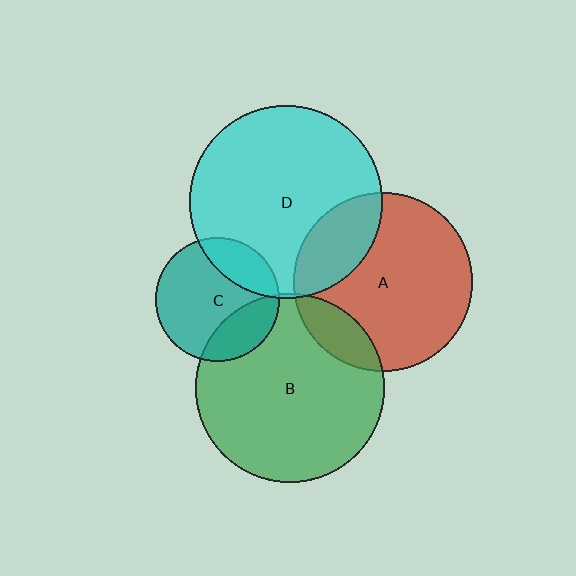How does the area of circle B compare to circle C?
Approximately 2.3 times.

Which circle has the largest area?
Circle D (cyan).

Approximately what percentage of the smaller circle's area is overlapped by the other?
Approximately 25%.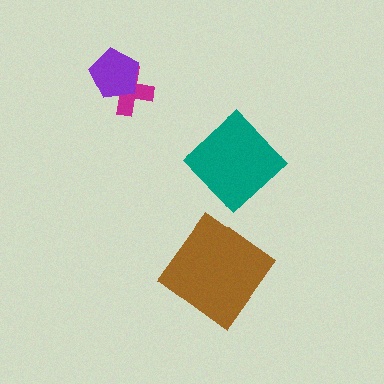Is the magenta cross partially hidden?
Yes, it is partially covered by another shape.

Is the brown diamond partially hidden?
No, no other shape covers it.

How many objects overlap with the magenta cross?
1 object overlaps with the magenta cross.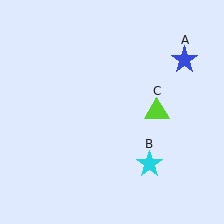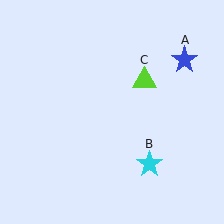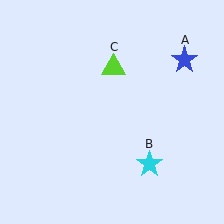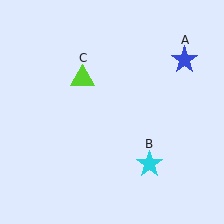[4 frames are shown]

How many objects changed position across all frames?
1 object changed position: lime triangle (object C).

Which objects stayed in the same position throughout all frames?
Blue star (object A) and cyan star (object B) remained stationary.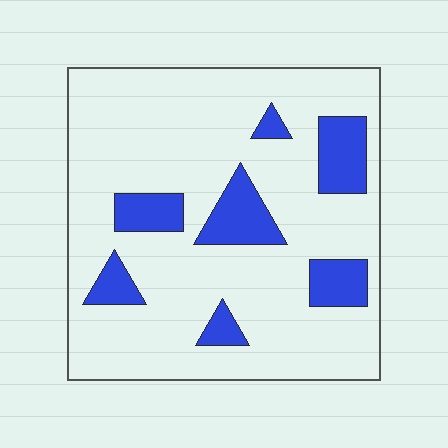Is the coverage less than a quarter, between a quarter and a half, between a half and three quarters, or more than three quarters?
Less than a quarter.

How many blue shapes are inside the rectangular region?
7.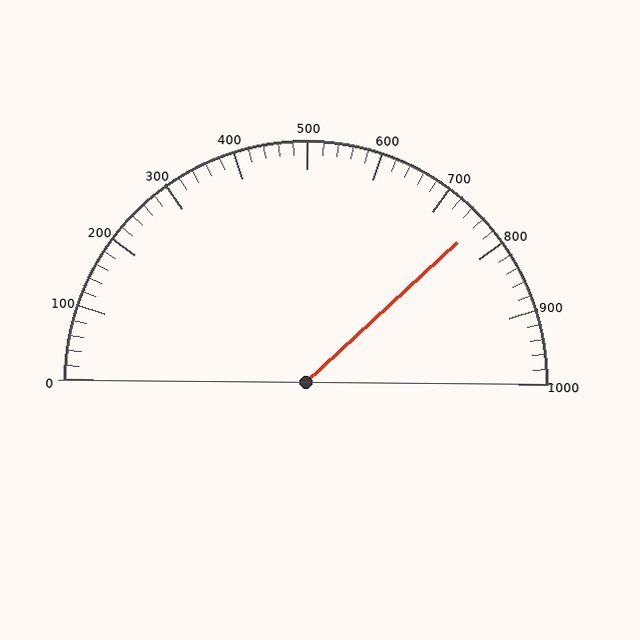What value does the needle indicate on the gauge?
The needle indicates approximately 760.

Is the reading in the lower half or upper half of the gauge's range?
The reading is in the upper half of the range (0 to 1000).